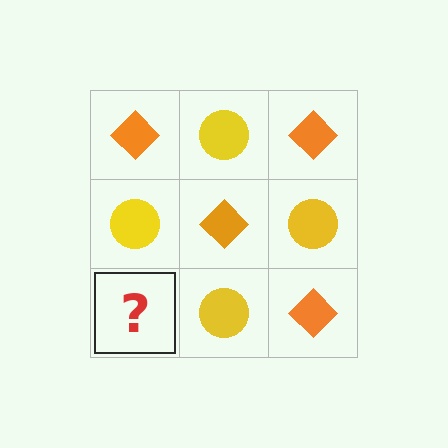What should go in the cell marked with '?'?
The missing cell should contain an orange diamond.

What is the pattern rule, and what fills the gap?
The rule is that it alternates orange diamond and yellow circle in a checkerboard pattern. The gap should be filled with an orange diamond.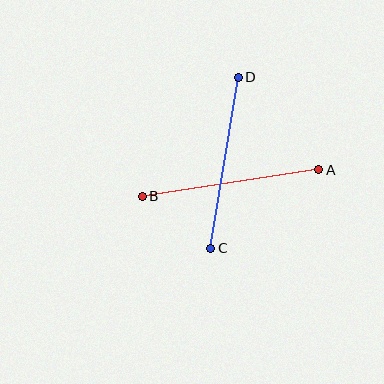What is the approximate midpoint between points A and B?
The midpoint is at approximately (230, 183) pixels.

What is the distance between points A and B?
The distance is approximately 179 pixels.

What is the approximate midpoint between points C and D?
The midpoint is at approximately (224, 163) pixels.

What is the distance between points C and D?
The distance is approximately 173 pixels.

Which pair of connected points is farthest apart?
Points A and B are farthest apart.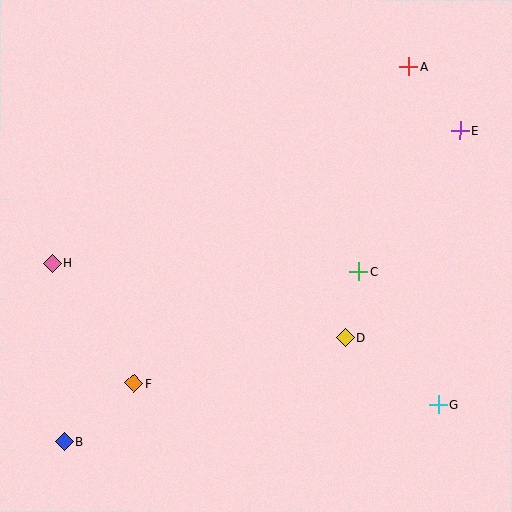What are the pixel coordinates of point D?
Point D is at (345, 338).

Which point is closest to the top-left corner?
Point H is closest to the top-left corner.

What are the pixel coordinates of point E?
Point E is at (460, 130).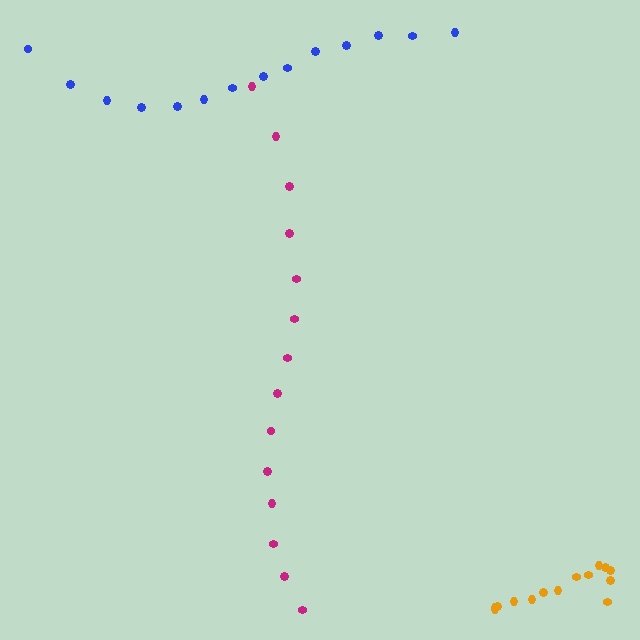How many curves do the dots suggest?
There are 3 distinct paths.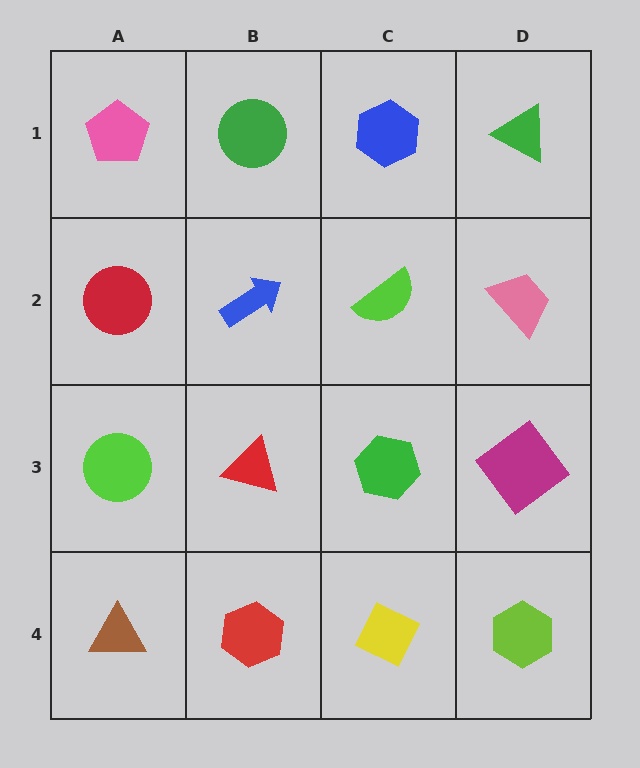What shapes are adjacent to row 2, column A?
A pink pentagon (row 1, column A), a lime circle (row 3, column A), a blue arrow (row 2, column B).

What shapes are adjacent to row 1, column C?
A lime semicircle (row 2, column C), a green circle (row 1, column B), a green triangle (row 1, column D).